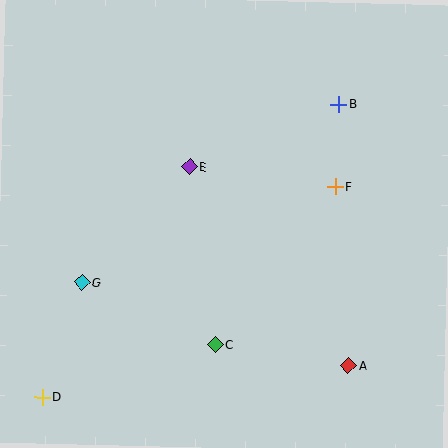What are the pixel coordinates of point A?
Point A is at (348, 366).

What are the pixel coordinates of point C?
Point C is at (215, 344).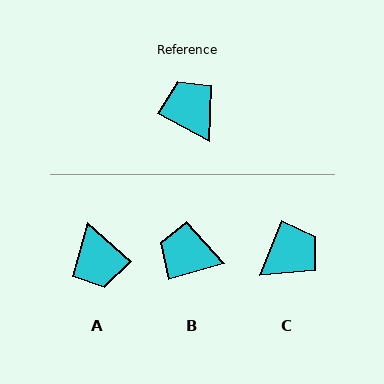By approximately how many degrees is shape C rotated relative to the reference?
Approximately 83 degrees clockwise.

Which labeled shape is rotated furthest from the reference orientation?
A, about 167 degrees away.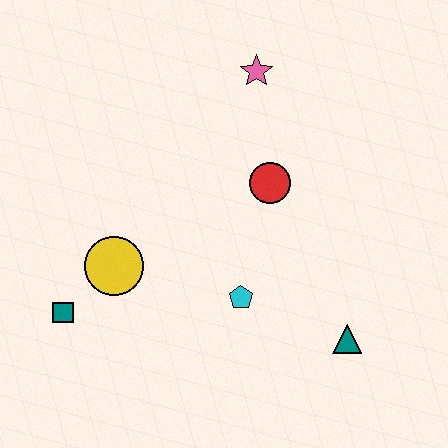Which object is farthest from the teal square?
The pink star is farthest from the teal square.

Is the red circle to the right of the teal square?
Yes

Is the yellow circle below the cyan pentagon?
No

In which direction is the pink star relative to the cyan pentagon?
The pink star is above the cyan pentagon.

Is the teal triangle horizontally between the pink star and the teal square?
No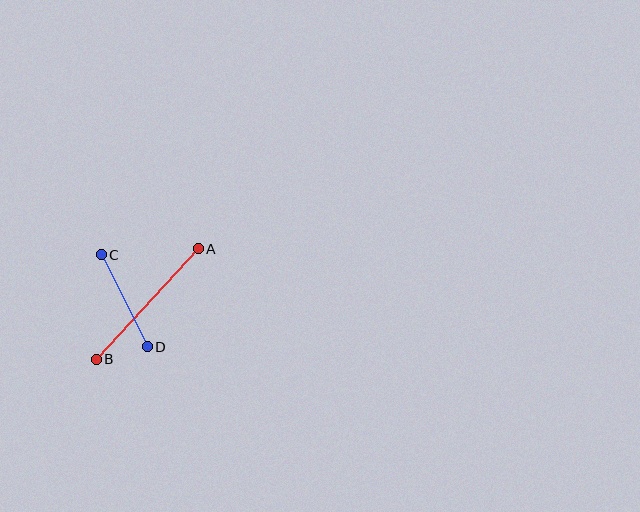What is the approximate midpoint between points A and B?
The midpoint is at approximately (147, 304) pixels.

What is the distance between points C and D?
The distance is approximately 103 pixels.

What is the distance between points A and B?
The distance is approximately 150 pixels.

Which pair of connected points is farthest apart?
Points A and B are farthest apart.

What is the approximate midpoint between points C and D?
The midpoint is at approximately (124, 301) pixels.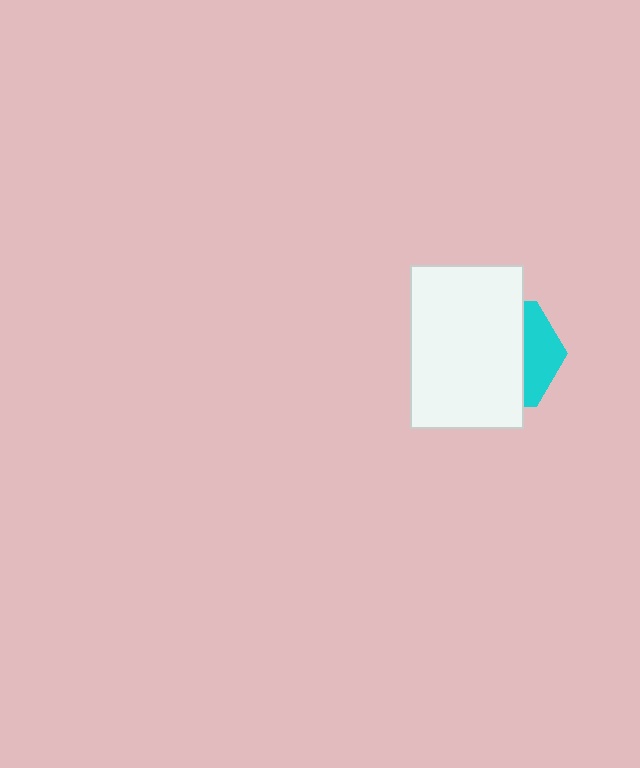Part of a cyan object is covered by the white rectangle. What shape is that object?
It is a hexagon.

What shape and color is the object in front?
The object in front is a white rectangle.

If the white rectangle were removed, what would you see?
You would see the complete cyan hexagon.